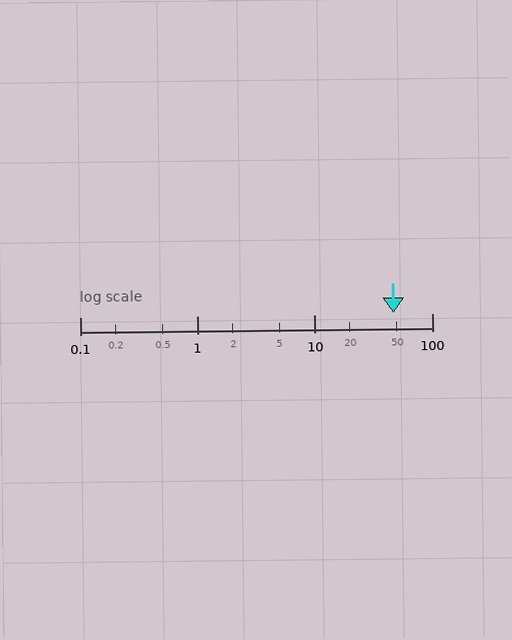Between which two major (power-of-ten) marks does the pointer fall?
The pointer is between 10 and 100.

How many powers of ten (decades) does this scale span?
The scale spans 3 decades, from 0.1 to 100.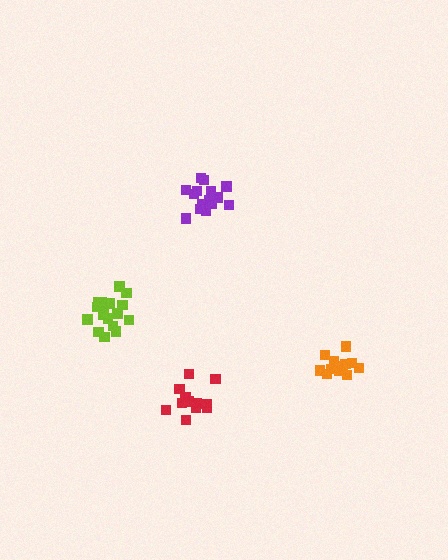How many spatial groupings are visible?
There are 4 spatial groupings.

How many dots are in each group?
Group 1: 16 dots, Group 2: 13 dots, Group 3: 12 dots, Group 4: 18 dots (59 total).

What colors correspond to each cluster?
The clusters are colored: purple, orange, red, lime.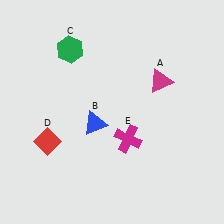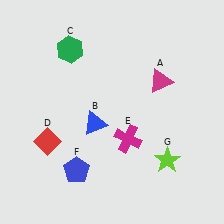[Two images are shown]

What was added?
A blue pentagon (F), a lime star (G) were added in Image 2.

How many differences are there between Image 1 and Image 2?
There are 2 differences between the two images.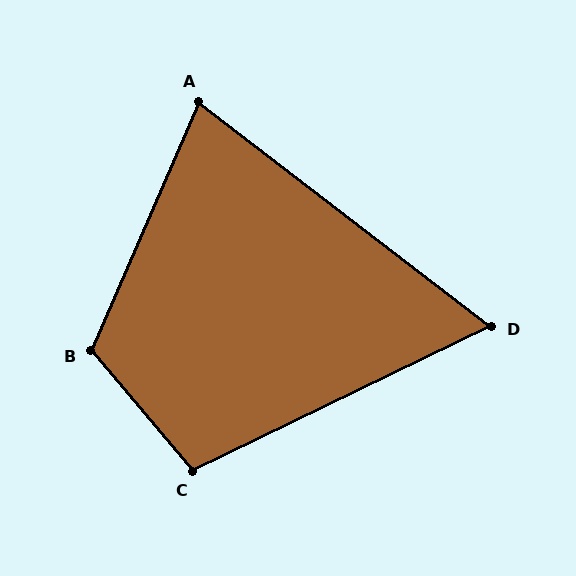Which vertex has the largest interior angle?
B, at approximately 117 degrees.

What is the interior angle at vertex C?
Approximately 104 degrees (obtuse).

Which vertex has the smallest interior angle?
D, at approximately 63 degrees.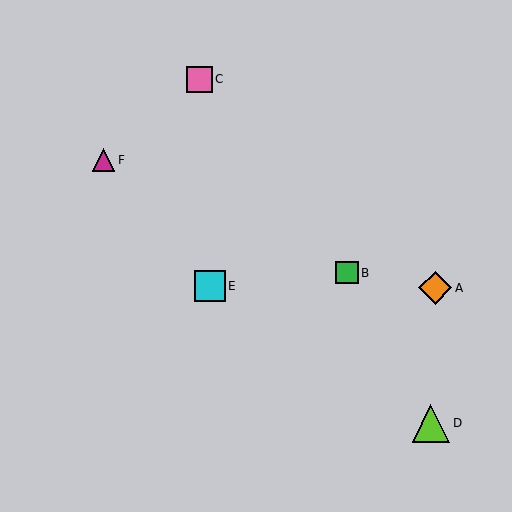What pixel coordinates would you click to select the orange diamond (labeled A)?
Click at (435, 288) to select the orange diamond A.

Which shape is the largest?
The lime triangle (labeled D) is the largest.